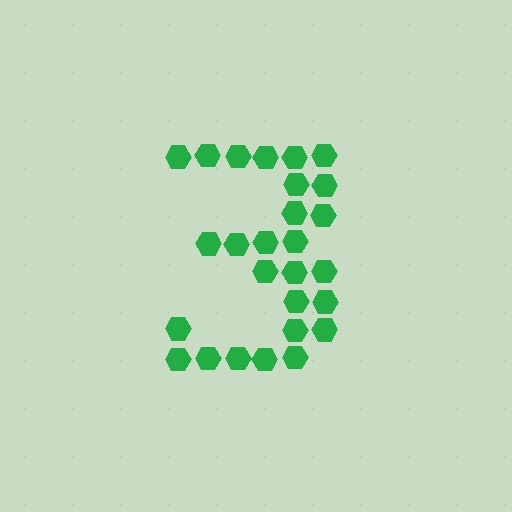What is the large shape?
The large shape is the digit 3.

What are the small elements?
The small elements are hexagons.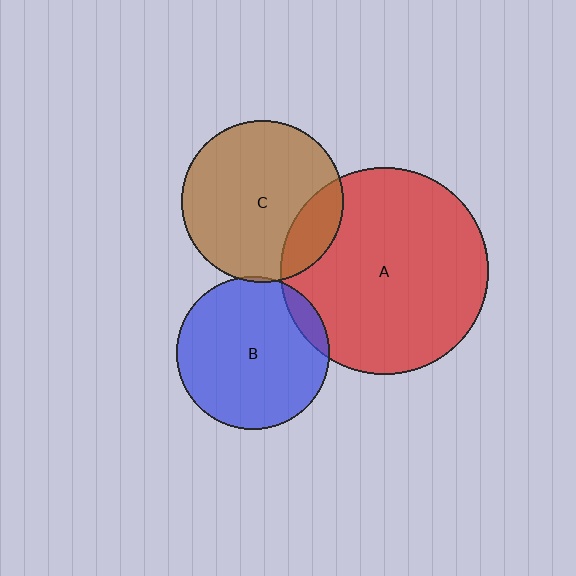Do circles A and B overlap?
Yes.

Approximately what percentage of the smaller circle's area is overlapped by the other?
Approximately 10%.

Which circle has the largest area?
Circle A (red).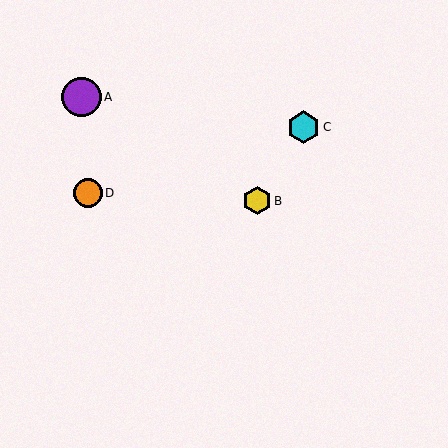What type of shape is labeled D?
Shape D is an orange circle.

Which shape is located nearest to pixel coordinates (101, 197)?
The orange circle (labeled D) at (88, 193) is nearest to that location.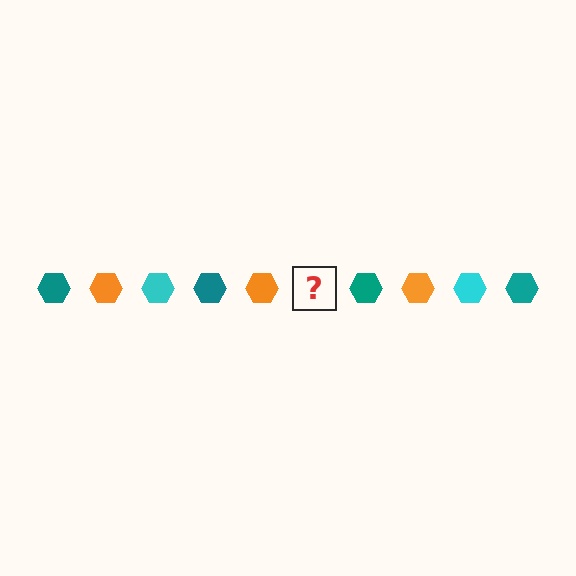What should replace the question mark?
The question mark should be replaced with a cyan hexagon.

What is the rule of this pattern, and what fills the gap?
The rule is that the pattern cycles through teal, orange, cyan hexagons. The gap should be filled with a cyan hexagon.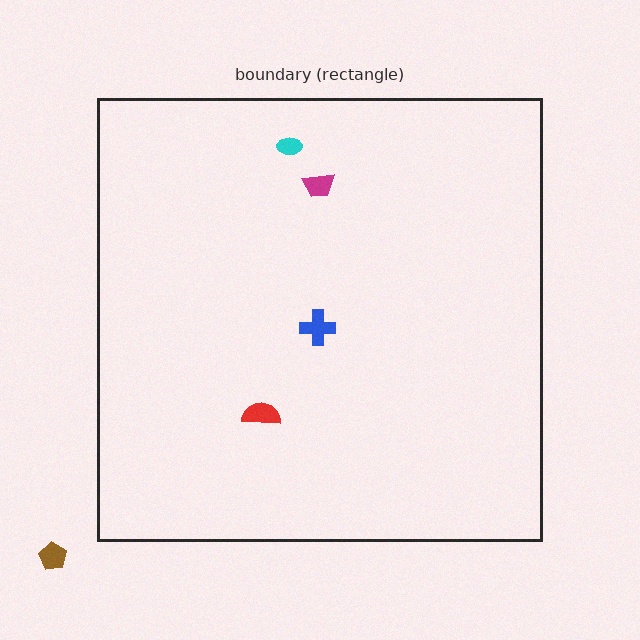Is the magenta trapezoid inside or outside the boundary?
Inside.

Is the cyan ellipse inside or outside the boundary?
Inside.